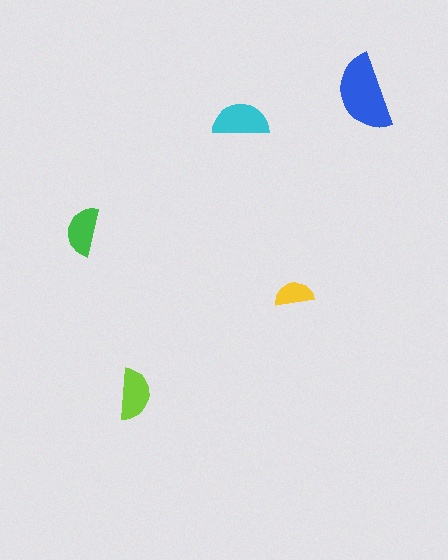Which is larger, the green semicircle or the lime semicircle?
The lime one.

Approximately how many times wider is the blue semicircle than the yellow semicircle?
About 2 times wider.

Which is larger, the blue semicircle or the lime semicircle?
The blue one.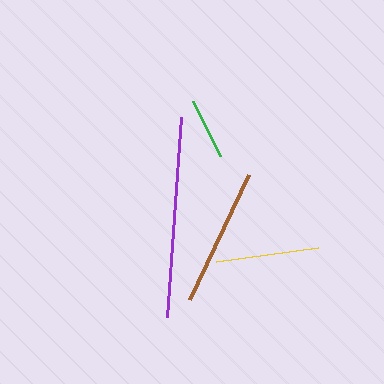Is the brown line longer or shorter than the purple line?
The purple line is longer than the brown line.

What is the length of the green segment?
The green segment is approximately 61 pixels long.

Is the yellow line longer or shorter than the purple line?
The purple line is longer than the yellow line.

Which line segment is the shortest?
The green line is the shortest at approximately 61 pixels.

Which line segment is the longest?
The purple line is the longest at approximately 200 pixels.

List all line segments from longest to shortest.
From longest to shortest: purple, brown, yellow, green.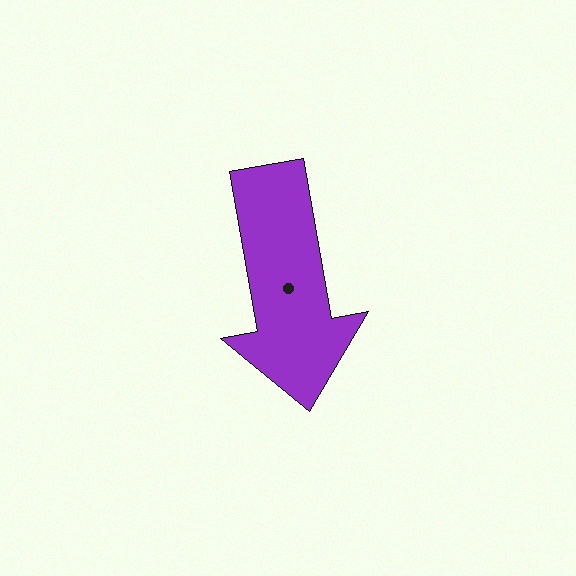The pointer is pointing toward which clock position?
Roughly 6 o'clock.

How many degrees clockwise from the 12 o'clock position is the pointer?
Approximately 170 degrees.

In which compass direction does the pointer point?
South.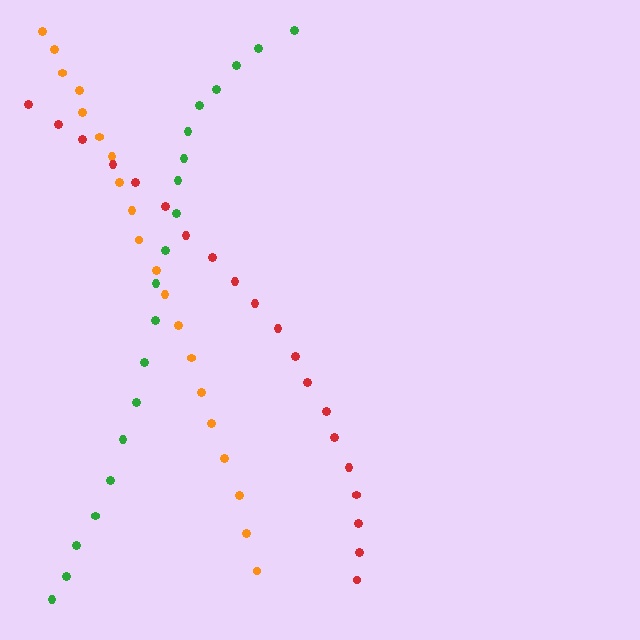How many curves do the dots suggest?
There are 3 distinct paths.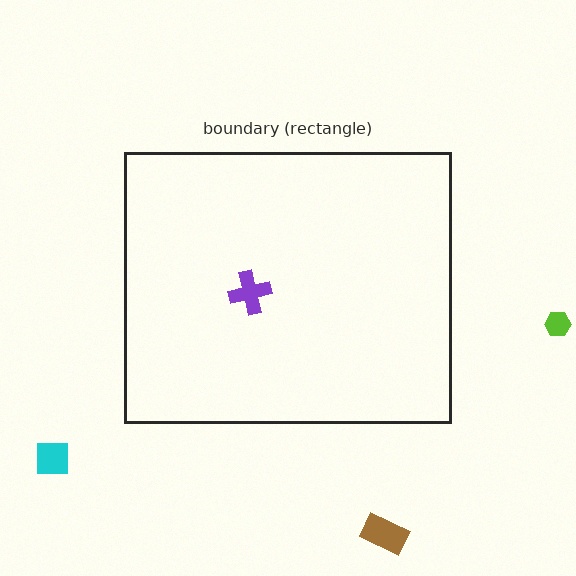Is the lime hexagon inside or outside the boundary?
Outside.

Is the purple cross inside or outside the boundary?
Inside.